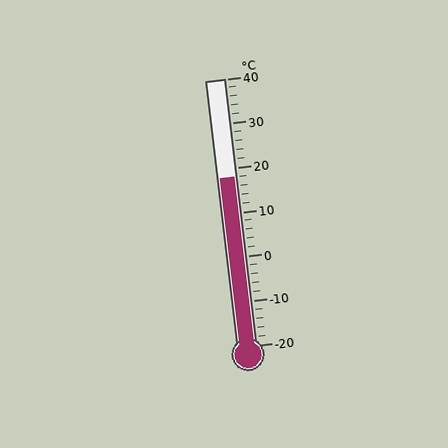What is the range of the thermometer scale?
The thermometer scale ranges from -20°C to 40°C.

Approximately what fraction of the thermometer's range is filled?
The thermometer is filled to approximately 65% of its range.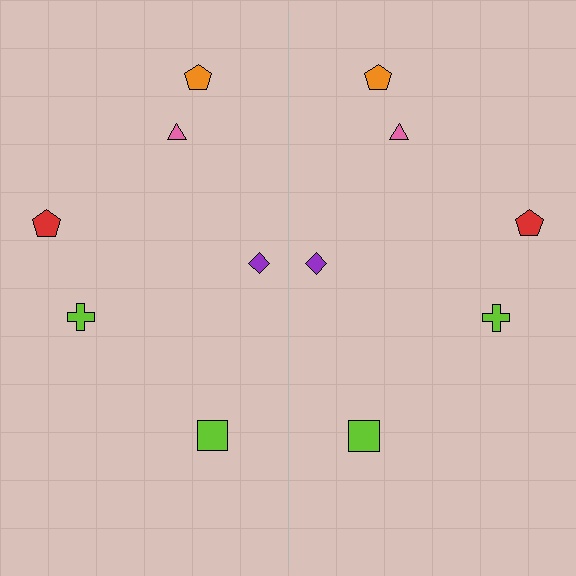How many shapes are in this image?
There are 12 shapes in this image.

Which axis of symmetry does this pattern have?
The pattern has a vertical axis of symmetry running through the center of the image.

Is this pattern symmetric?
Yes, this pattern has bilateral (reflection) symmetry.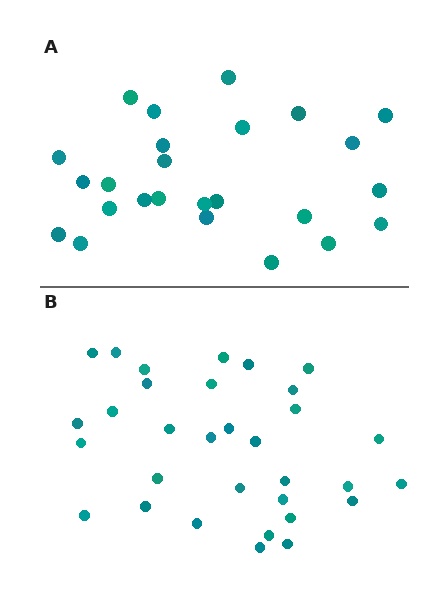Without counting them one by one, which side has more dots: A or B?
Region B (the bottom region) has more dots.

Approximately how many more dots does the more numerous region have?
Region B has roughly 8 or so more dots than region A.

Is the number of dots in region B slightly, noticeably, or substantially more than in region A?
Region B has noticeably more, but not dramatically so. The ratio is roughly 1.3 to 1.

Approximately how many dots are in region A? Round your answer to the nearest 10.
About 20 dots. (The exact count is 25, which rounds to 20.)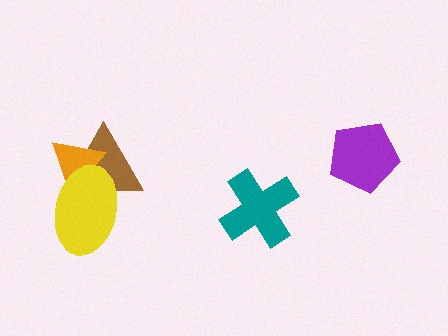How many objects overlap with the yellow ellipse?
2 objects overlap with the yellow ellipse.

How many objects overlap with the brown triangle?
2 objects overlap with the brown triangle.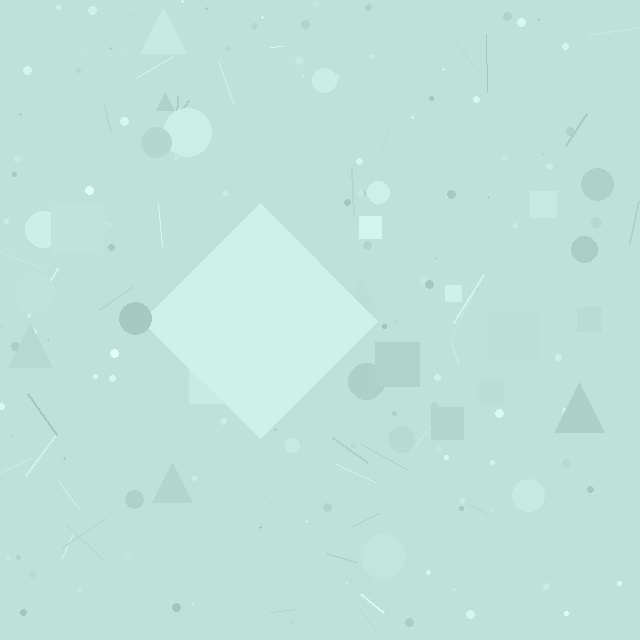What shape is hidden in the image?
A diamond is hidden in the image.